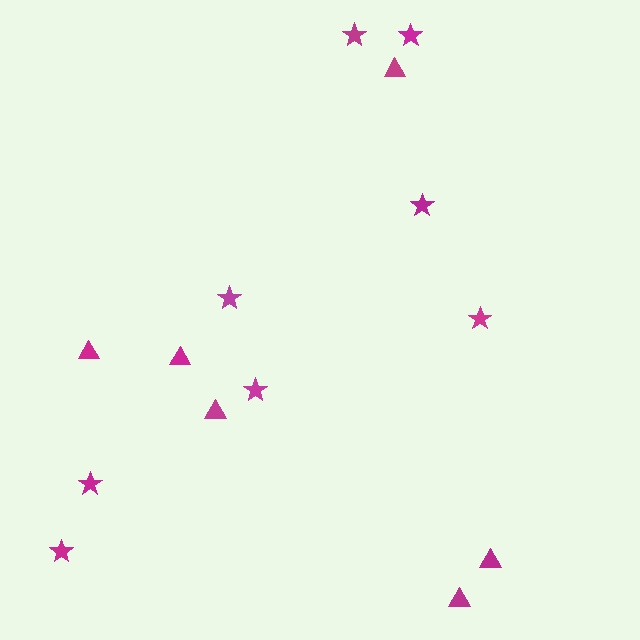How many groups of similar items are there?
There are 2 groups: one group of triangles (6) and one group of stars (8).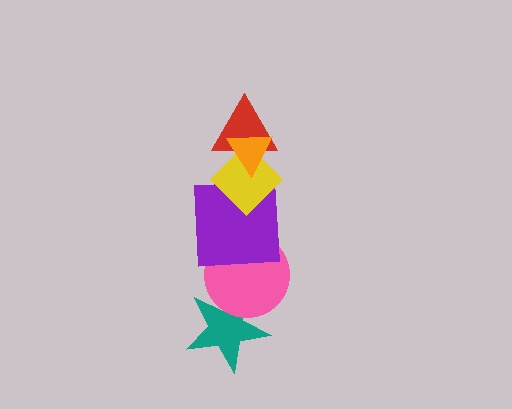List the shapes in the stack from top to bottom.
From top to bottom: the orange triangle, the red triangle, the yellow diamond, the purple square, the pink circle, the teal star.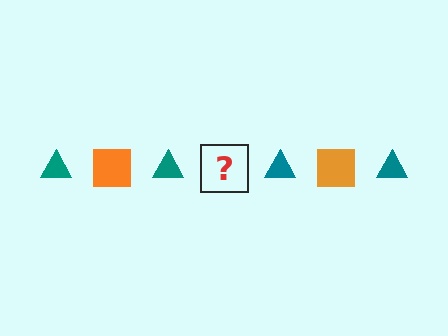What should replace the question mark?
The question mark should be replaced with an orange square.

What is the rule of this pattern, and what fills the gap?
The rule is that the pattern alternates between teal triangle and orange square. The gap should be filled with an orange square.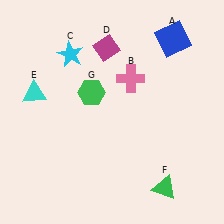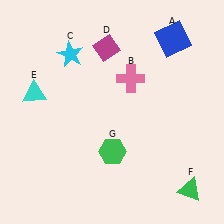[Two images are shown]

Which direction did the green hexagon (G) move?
The green hexagon (G) moved down.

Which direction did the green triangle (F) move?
The green triangle (F) moved right.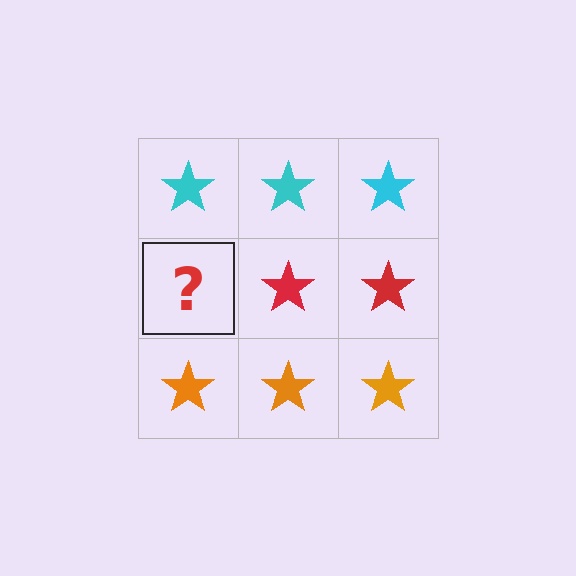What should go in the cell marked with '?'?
The missing cell should contain a red star.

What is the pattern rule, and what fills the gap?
The rule is that each row has a consistent color. The gap should be filled with a red star.